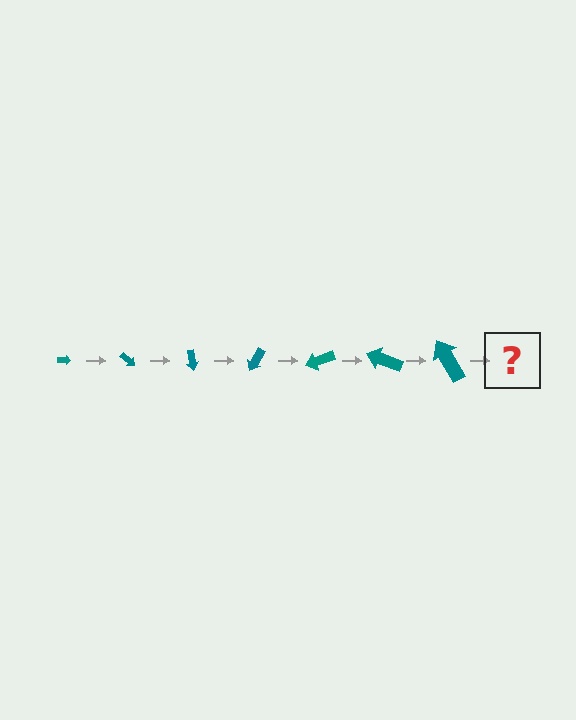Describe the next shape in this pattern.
It should be an arrow, larger than the previous one and rotated 280 degrees from the start.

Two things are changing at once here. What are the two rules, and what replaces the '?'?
The two rules are that the arrow grows larger each step and it rotates 40 degrees each step. The '?' should be an arrow, larger than the previous one and rotated 280 degrees from the start.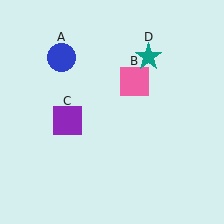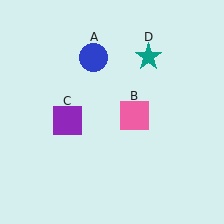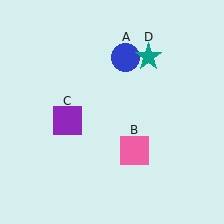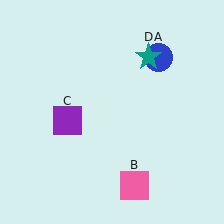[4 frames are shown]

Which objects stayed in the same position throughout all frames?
Purple square (object C) and teal star (object D) remained stationary.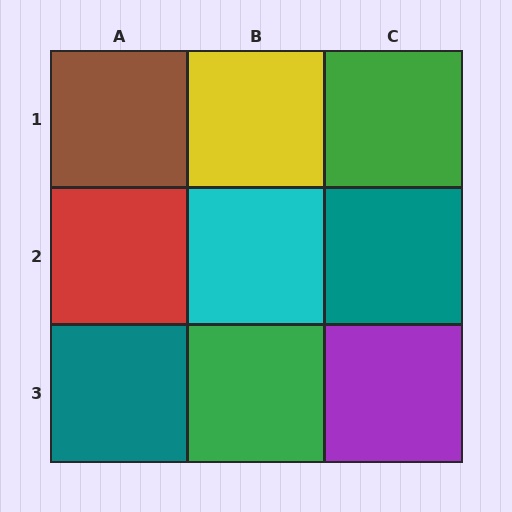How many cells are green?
2 cells are green.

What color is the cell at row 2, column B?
Cyan.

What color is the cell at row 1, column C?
Green.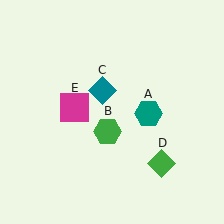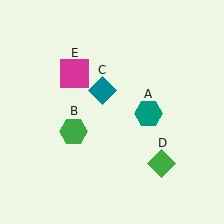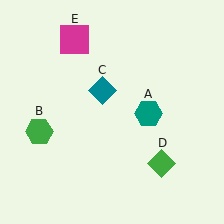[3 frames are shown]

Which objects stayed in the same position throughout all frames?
Teal hexagon (object A) and teal diamond (object C) and green diamond (object D) remained stationary.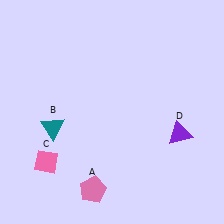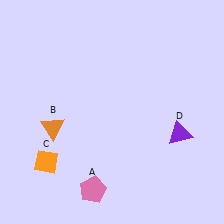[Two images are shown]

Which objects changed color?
B changed from teal to orange. C changed from pink to orange.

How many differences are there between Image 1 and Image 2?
There are 2 differences between the two images.